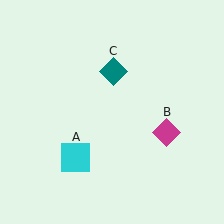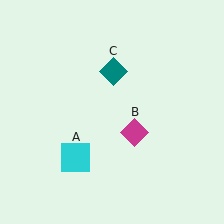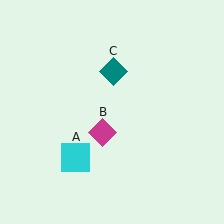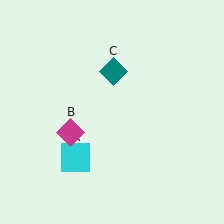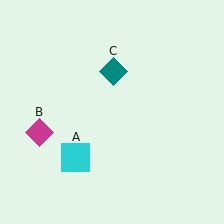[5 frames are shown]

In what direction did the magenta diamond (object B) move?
The magenta diamond (object B) moved left.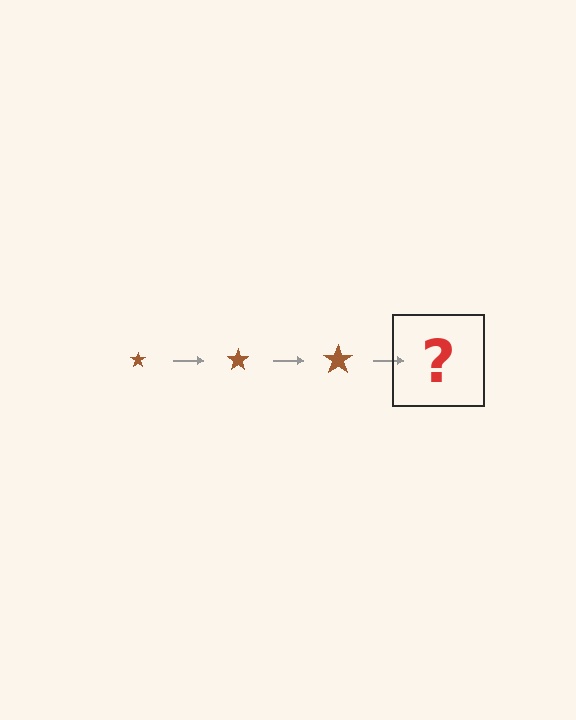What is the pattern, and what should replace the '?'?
The pattern is that the star gets progressively larger each step. The '?' should be a brown star, larger than the previous one.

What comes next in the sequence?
The next element should be a brown star, larger than the previous one.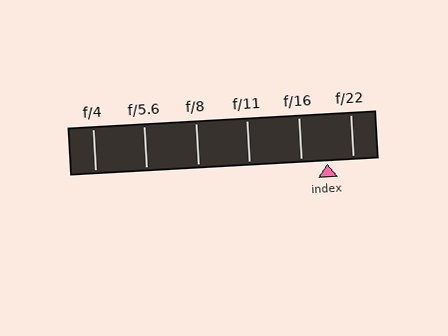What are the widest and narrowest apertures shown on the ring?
The widest aperture shown is f/4 and the narrowest is f/22.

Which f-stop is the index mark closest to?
The index mark is closest to f/22.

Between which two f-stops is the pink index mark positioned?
The index mark is between f/16 and f/22.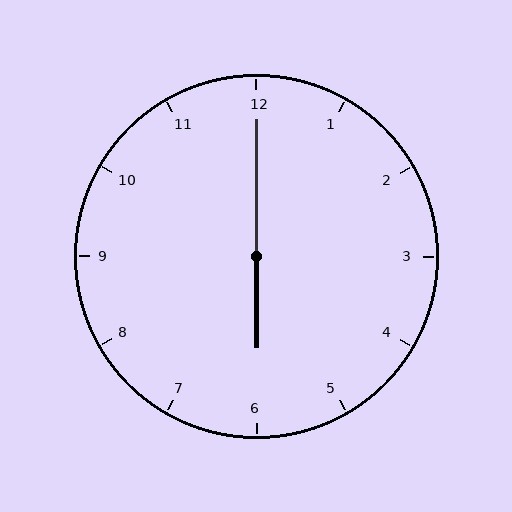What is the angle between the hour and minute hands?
Approximately 180 degrees.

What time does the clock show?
6:00.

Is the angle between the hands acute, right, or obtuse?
It is obtuse.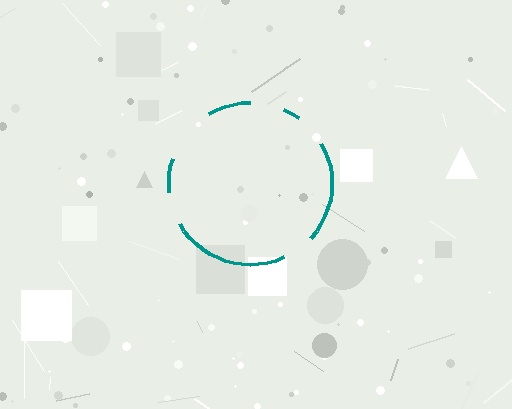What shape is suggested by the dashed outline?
The dashed outline suggests a circle.